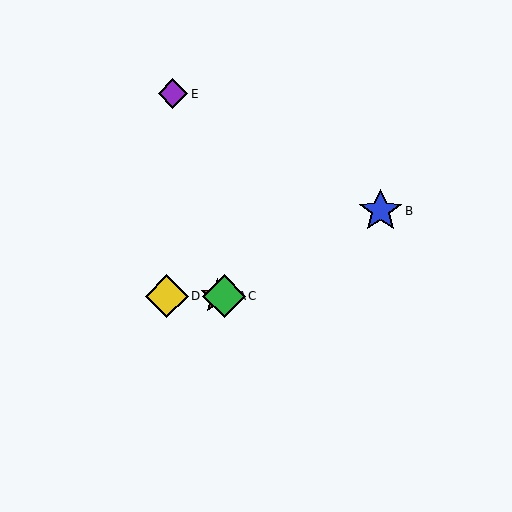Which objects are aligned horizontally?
Objects A, C, D are aligned horizontally.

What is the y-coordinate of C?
Object C is at y≈296.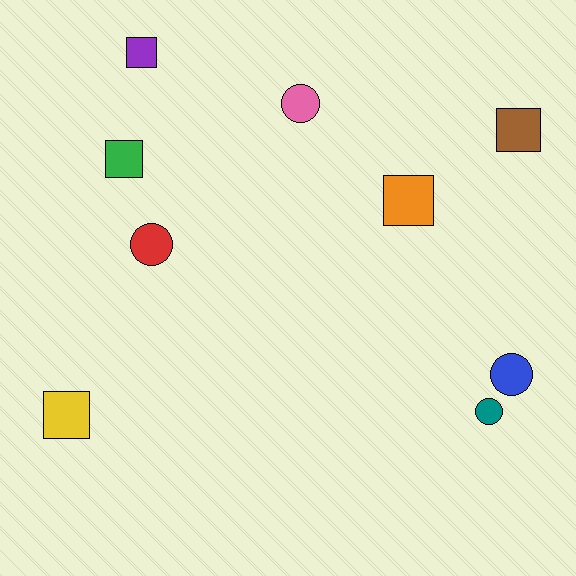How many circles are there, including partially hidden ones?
There are 4 circles.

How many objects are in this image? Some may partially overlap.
There are 9 objects.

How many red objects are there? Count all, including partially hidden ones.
There is 1 red object.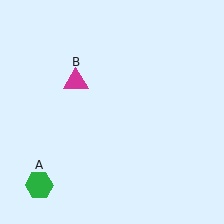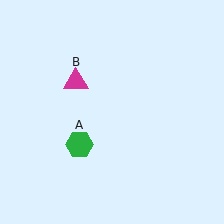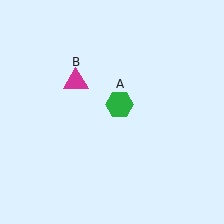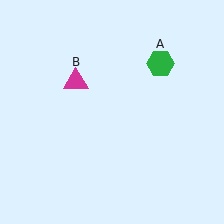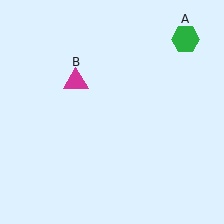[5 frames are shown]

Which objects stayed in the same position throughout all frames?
Magenta triangle (object B) remained stationary.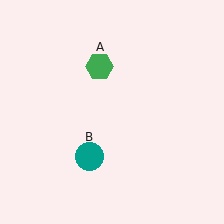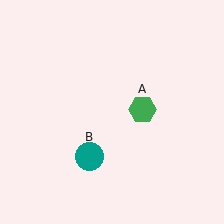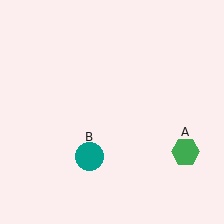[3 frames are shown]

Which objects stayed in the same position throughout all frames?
Teal circle (object B) remained stationary.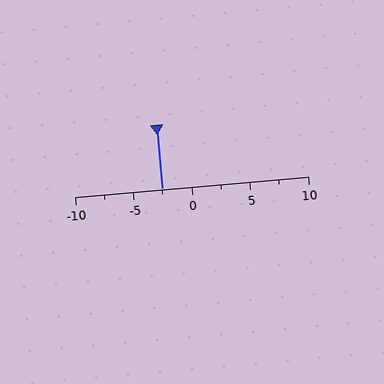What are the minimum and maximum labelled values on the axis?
The axis runs from -10 to 10.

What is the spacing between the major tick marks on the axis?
The major ticks are spaced 5 apart.